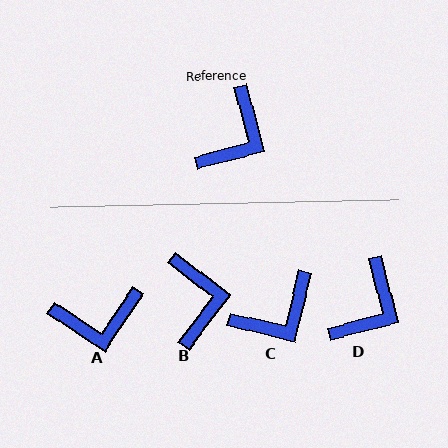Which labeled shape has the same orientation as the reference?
D.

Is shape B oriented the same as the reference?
No, it is off by about 38 degrees.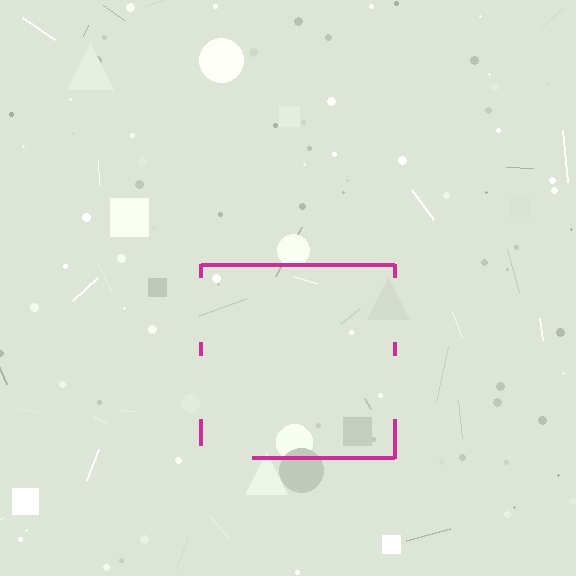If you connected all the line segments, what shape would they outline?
They would outline a square.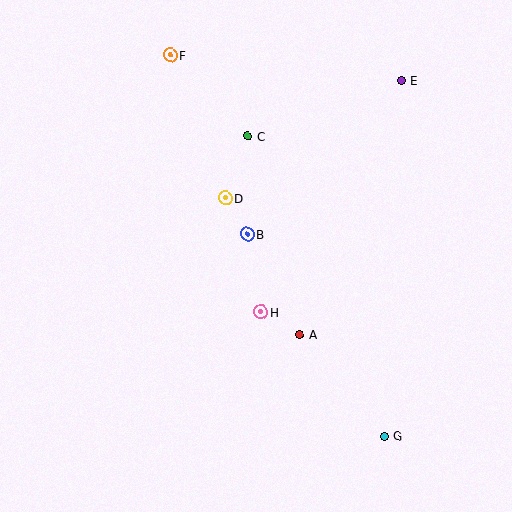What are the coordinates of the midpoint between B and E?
The midpoint between B and E is at (324, 157).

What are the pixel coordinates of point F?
Point F is at (170, 55).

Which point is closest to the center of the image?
Point B at (247, 234) is closest to the center.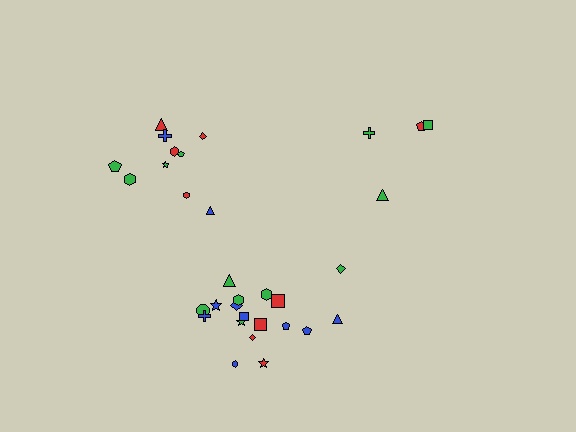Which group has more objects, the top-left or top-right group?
The top-left group.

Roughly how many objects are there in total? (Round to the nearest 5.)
Roughly 30 objects in total.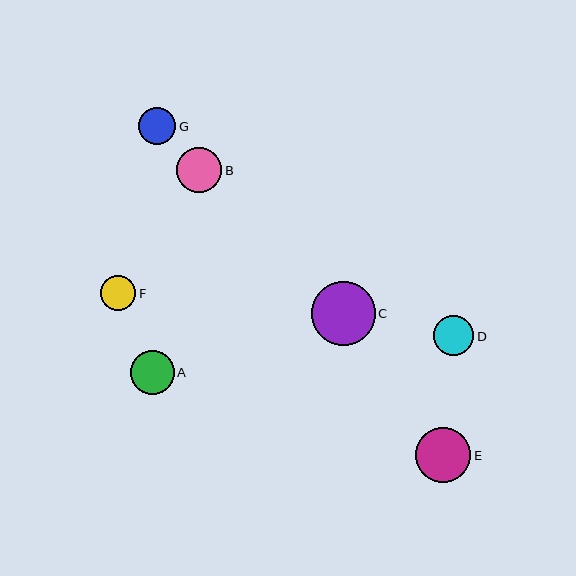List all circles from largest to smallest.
From largest to smallest: C, E, B, A, D, G, F.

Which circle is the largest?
Circle C is the largest with a size of approximately 64 pixels.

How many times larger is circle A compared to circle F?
Circle A is approximately 1.2 times the size of circle F.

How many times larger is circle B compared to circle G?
Circle B is approximately 1.2 times the size of circle G.